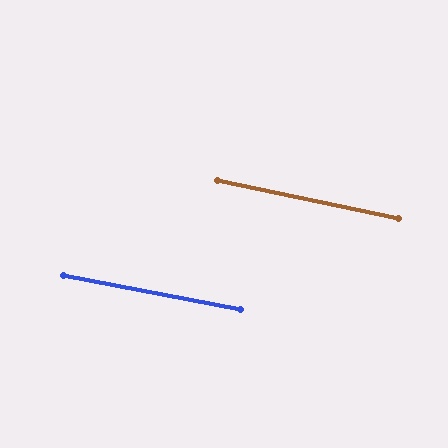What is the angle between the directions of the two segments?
Approximately 1 degree.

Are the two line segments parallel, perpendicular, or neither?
Parallel — their directions differ by only 1.1°.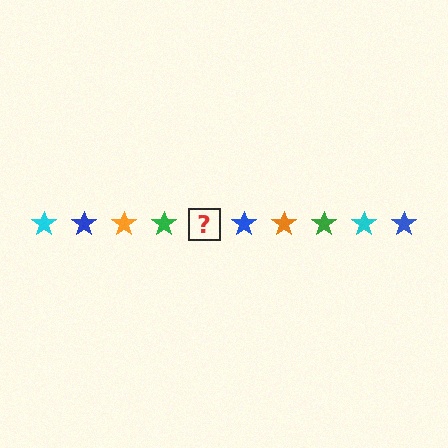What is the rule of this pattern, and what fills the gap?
The rule is that the pattern cycles through cyan, blue, orange, green stars. The gap should be filled with a cyan star.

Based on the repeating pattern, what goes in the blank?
The blank should be a cyan star.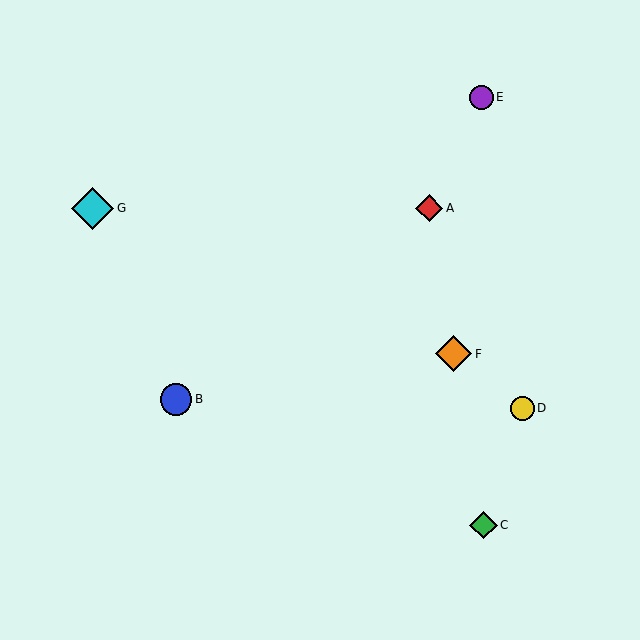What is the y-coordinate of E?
Object E is at y≈97.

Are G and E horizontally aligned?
No, G is at y≈208 and E is at y≈97.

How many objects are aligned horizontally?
2 objects (A, G) are aligned horizontally.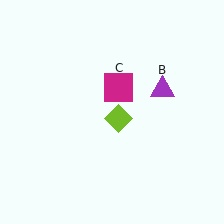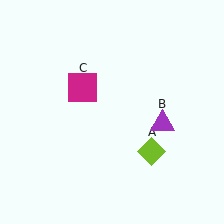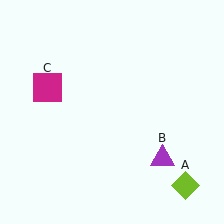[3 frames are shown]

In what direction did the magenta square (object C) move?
The magenta square (object C) moved left.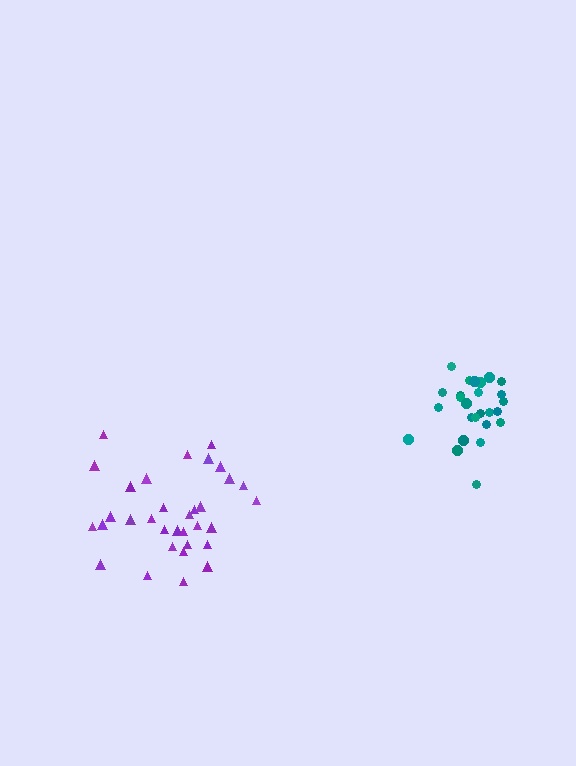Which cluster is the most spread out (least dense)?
Purple.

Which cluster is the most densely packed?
Teal.